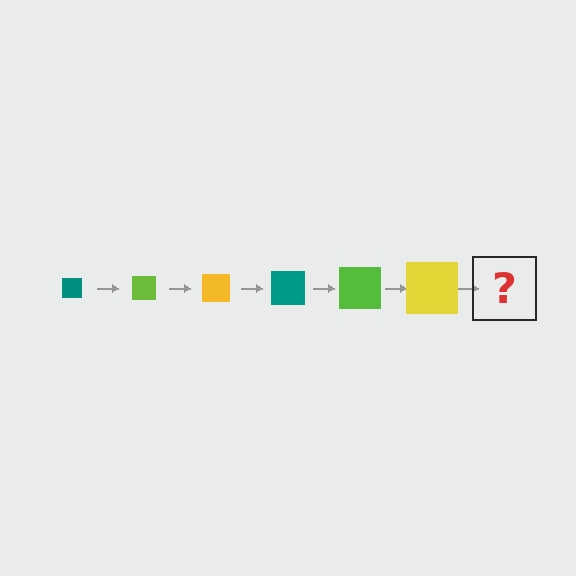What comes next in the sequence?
The next element should be a teal square, larger than the previous one.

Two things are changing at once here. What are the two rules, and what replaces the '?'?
The two rules are that the square grows larger each step and the color cycles through teal, lime, and yellow. The '?' should be a teal square, larger than the previous one.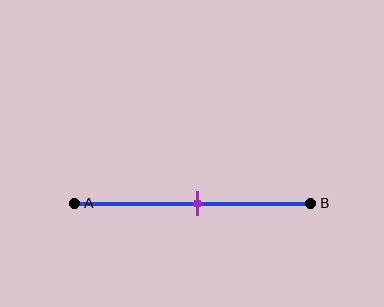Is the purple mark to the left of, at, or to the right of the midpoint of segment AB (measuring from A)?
The purple mark is approximately at the midpoint of segment AB.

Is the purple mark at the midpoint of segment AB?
Yes, the mark is approximately at the midpoint.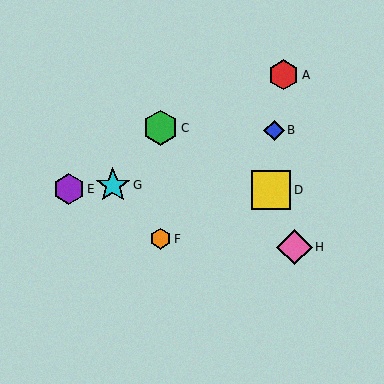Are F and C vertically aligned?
Yes, both are at x≈161.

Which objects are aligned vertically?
Objects C, F are aligned vertically.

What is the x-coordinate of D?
Object D is at x≈271.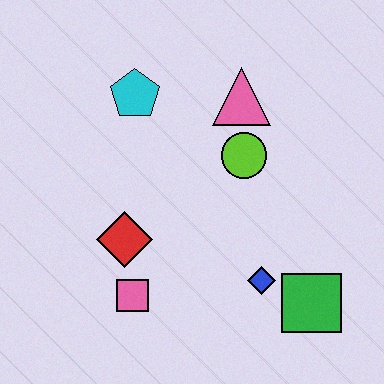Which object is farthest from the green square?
The cyan pentagon is farthest from the green square.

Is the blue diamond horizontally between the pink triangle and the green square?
Yes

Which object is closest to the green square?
The blue diamond is closest to the green square.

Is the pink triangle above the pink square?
Yes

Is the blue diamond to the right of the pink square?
Yes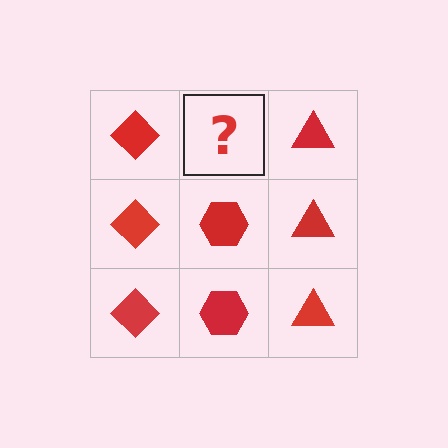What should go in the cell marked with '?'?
The missing cell should contain a red hexagon.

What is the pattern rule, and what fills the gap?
The rule is that each column has a consistent shape. The gap should be filled with a red hexagon.